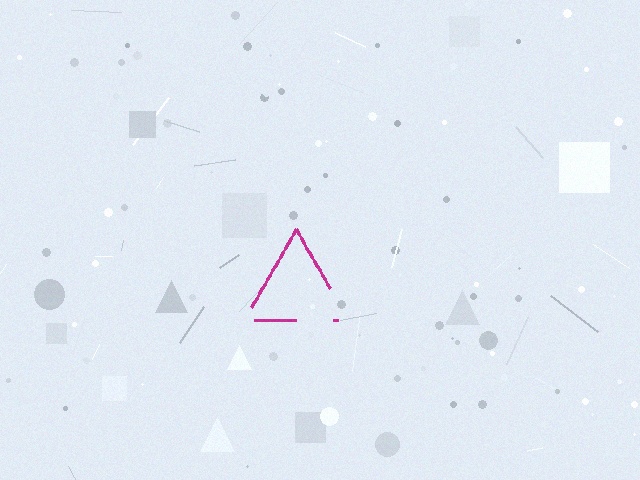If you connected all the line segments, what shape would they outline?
They would outline a triangle.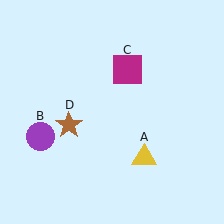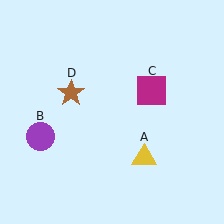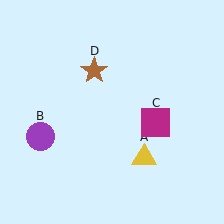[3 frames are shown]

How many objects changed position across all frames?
2 objects changed position: magenta square (object C), brown star (object D).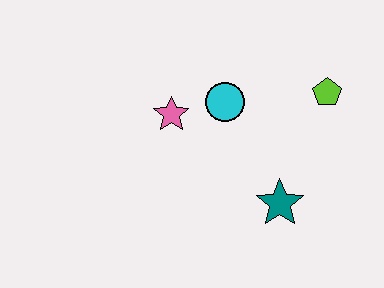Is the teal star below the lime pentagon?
Yes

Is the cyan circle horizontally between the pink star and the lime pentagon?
Yes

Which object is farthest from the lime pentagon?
The pink star is farthest from the lime pentagon.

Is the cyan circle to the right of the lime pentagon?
No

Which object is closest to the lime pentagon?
The cyan circle is closest to the lime pentagon.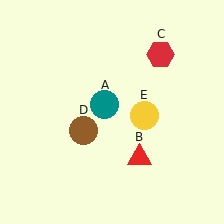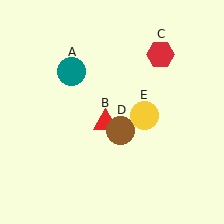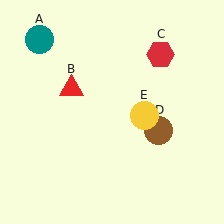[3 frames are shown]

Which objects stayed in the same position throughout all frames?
Red hexagon (object C) and yellow circle (object E) remained stationary.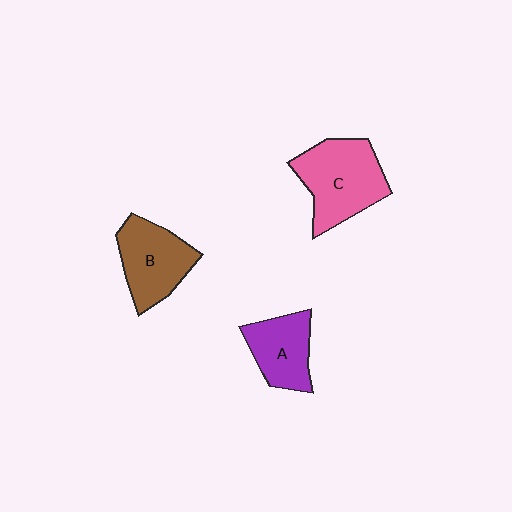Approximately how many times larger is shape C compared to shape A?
Approximately 1.5 times.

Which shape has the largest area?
Shape C (pink).